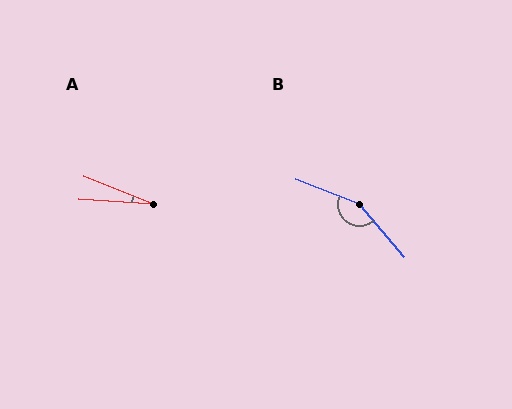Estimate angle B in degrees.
Approximately 152 degrees.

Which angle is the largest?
B, at approximately 152 degrees.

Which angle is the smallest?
A, at approximately 18 degrees.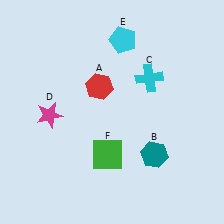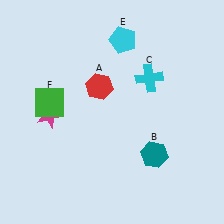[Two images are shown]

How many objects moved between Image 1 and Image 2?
1 object moved between the two images.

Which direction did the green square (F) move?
The green square (F) moved left.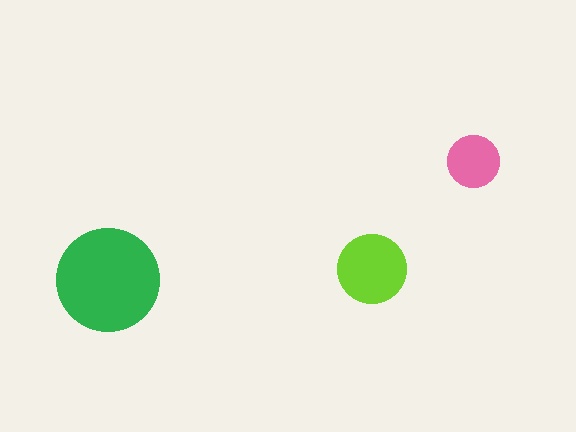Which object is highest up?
The pink circle is topmost.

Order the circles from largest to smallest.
the green one, the lime one, the pink one.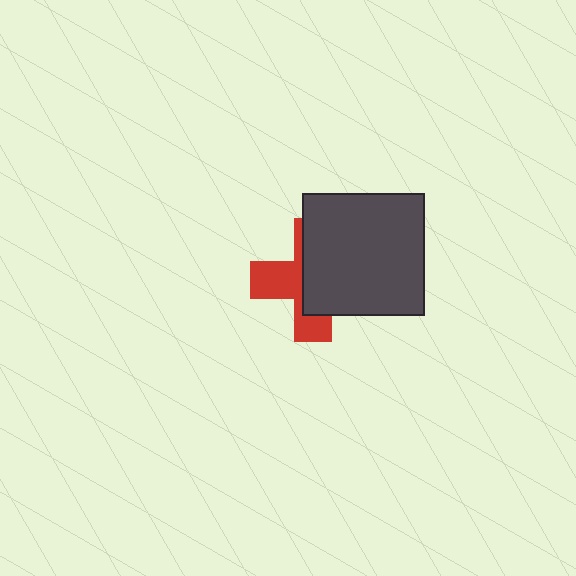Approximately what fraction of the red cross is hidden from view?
Roughly 57% of the red cross is hidden behind the dark gray square.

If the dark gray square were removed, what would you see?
You would see the complete red cross.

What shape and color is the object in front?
The object in front is a dark gray square.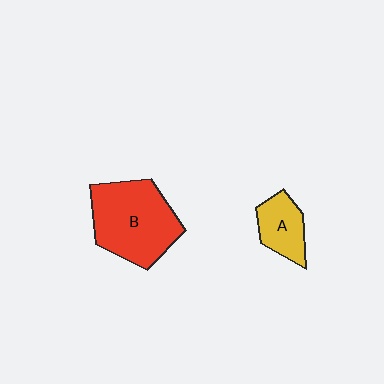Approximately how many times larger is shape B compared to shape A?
Approximately 2.3 times.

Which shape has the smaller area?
Shape A (yellow).